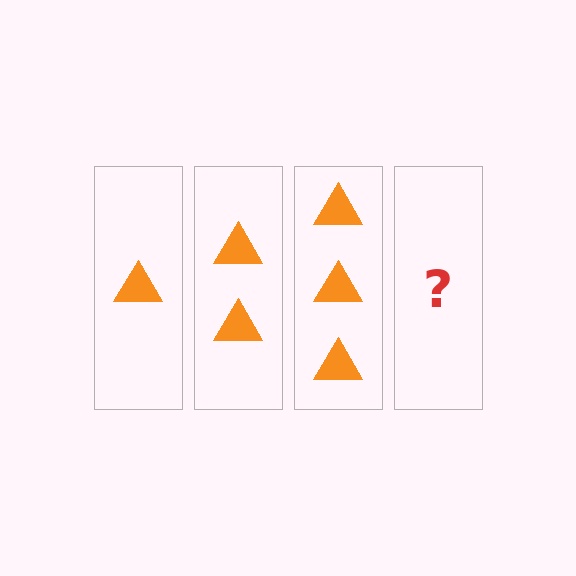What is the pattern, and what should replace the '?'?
The pattern is that each step adds one more triangle. The '?' should be 4 triangles.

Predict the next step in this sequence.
The next step is 4 triangles.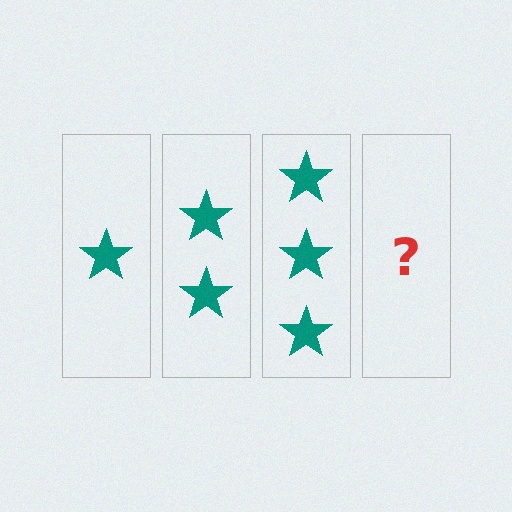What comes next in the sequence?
The next element should be 4 stars.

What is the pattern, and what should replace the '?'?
The pattern is that each step adds one more star. The '?' should be 4 stars.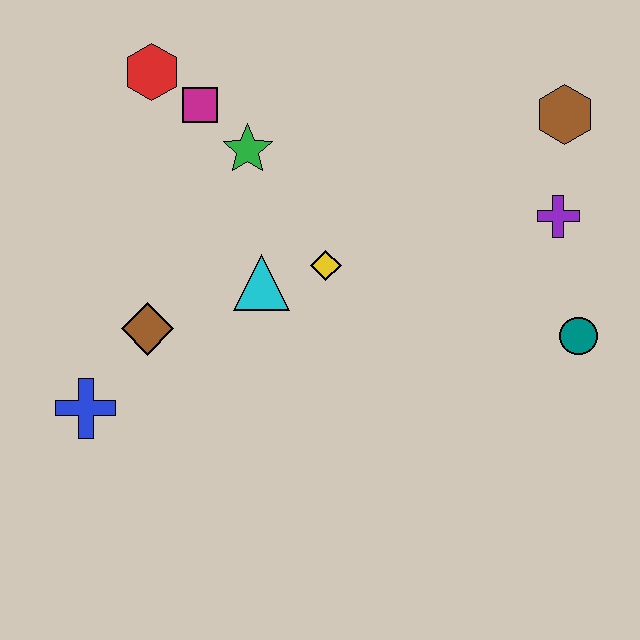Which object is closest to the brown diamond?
The blue cross is closest to the brown diamond.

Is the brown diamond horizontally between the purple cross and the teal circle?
No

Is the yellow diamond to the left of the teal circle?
Yes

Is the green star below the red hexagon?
Yes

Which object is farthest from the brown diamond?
The brown hexagon is farthest from the brown diamond.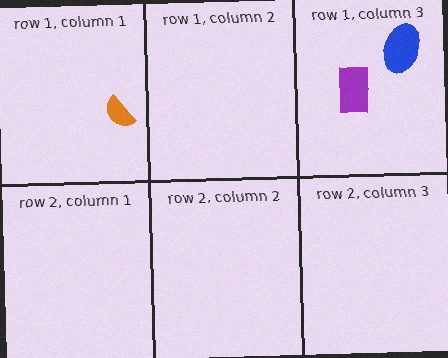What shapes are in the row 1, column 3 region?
The blue ellipse, the purple rectangle.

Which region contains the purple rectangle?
The row 1, column 3 region.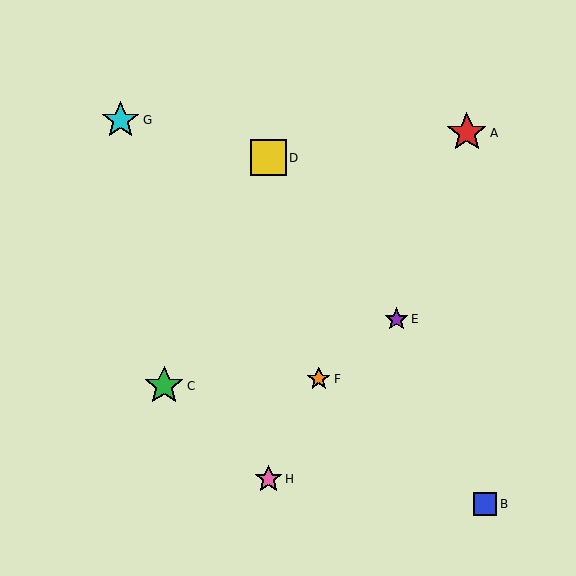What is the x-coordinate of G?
Object G is at x≈121.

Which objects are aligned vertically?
Objects D, H are aligned vertically.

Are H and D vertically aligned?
Yes, both are at x≈268.